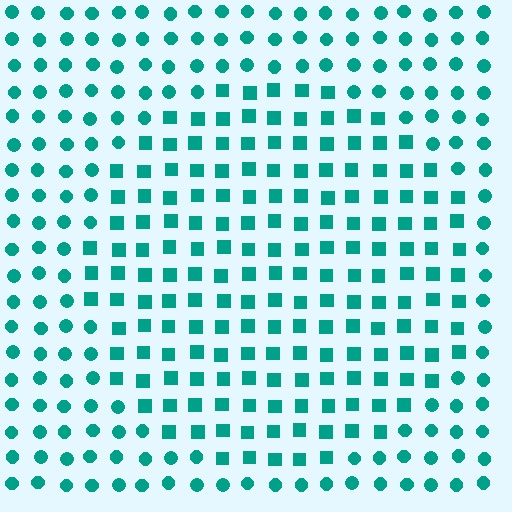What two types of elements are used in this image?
The image uses squares inside the circle region and circles outside it.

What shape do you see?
I see a circle.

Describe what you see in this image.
The image is filled with small teal elements arranged in a uniform grid. A circle-shaped region contains squares, while the surrounding area contains circles. The boundary is defined purely by the change in element shape.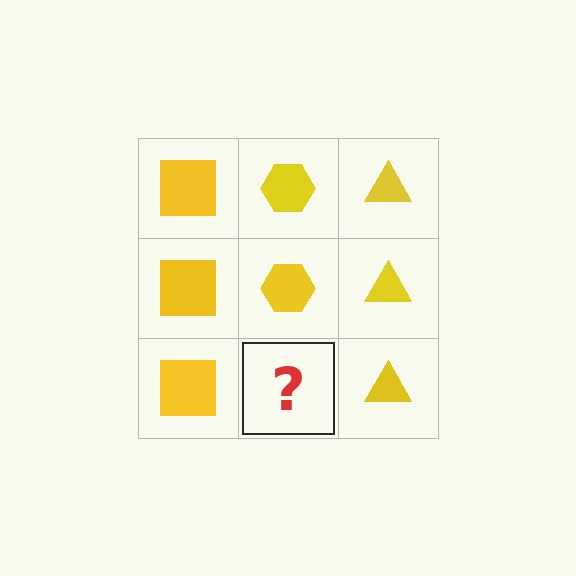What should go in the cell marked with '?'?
The missing cell should contain a yellow hexagon.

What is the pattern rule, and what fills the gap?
The rule is that each column has a consistent shape. The gap should be filled with a yellow hexagon.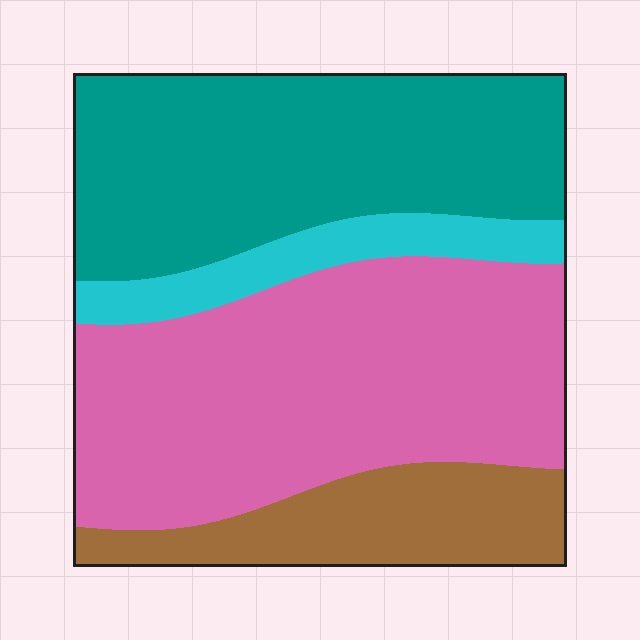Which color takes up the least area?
Cyan, at roughly 10%.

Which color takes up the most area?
Pink, at roughly 40%.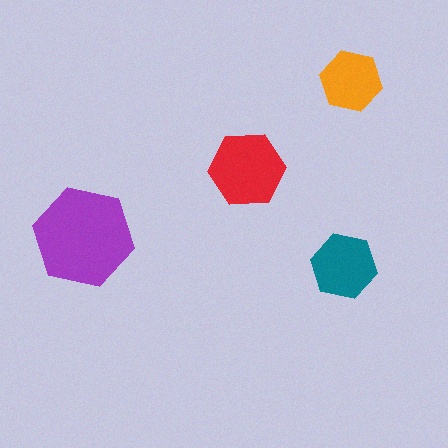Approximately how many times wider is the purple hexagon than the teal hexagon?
About 1.5 times wider.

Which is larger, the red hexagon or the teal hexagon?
The red one.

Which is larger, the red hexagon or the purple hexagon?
The purple one.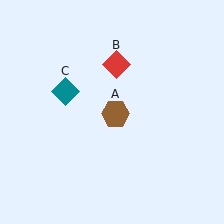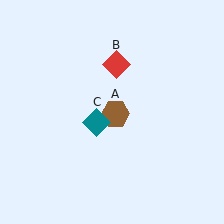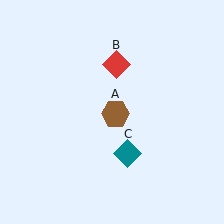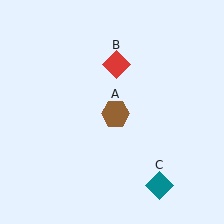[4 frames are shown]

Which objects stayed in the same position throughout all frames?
Brown hexagon (object A) and red diamond (object B) remained stationary.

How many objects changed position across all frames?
1 object changed position: teal diamond (object C).